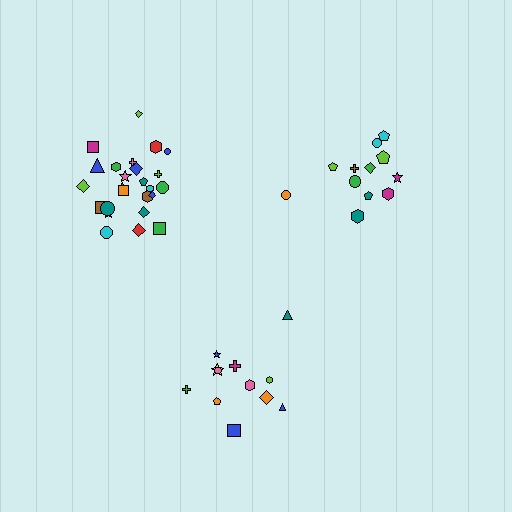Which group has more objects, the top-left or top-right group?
The top-left group.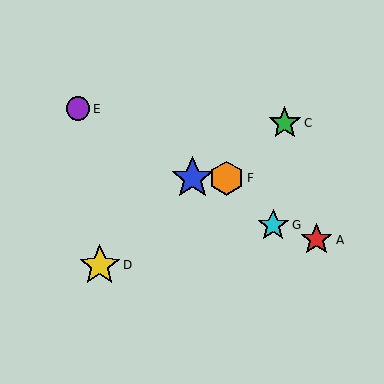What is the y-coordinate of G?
Object G is at y≈225.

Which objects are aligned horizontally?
Objects B, F are aligned horizontally.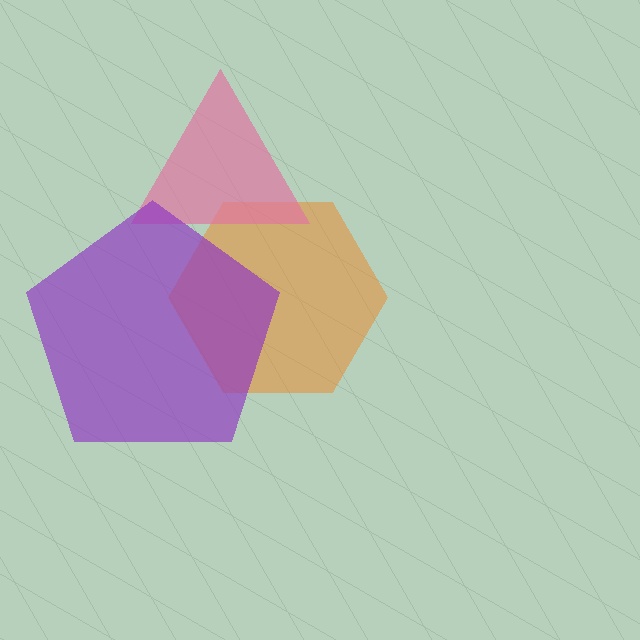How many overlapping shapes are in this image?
There are 3 overlapping shapes in the image.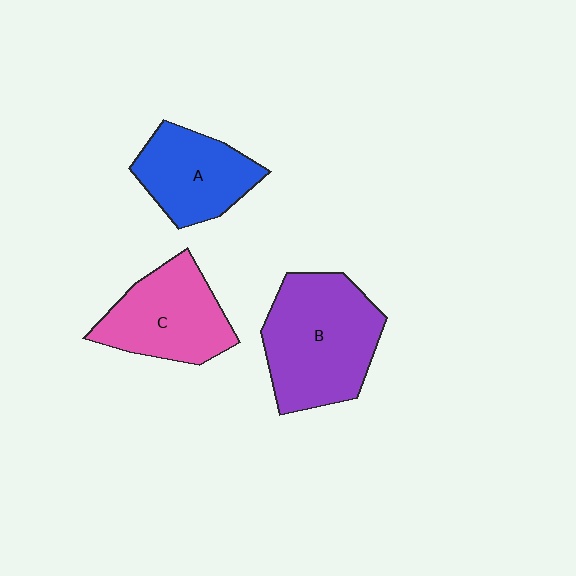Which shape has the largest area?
Shape B (purple).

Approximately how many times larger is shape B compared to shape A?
Approximately 1.5 times.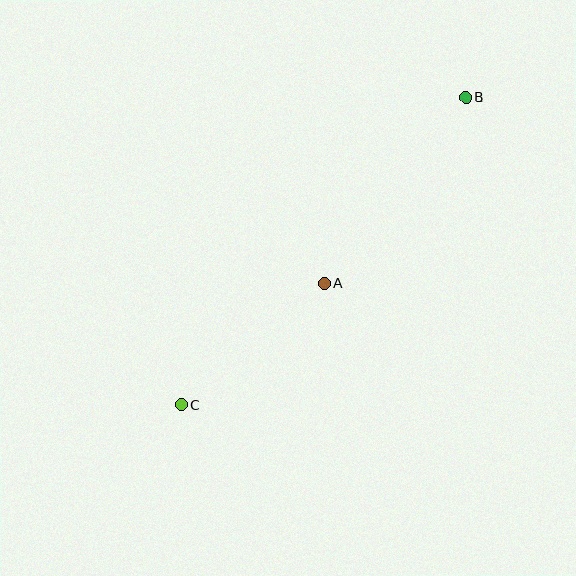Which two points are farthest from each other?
Points B and C are farthest from each other.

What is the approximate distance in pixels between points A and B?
The distance between A and B is approximately 233 pixels.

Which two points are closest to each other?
Points A and C are closest to each other.